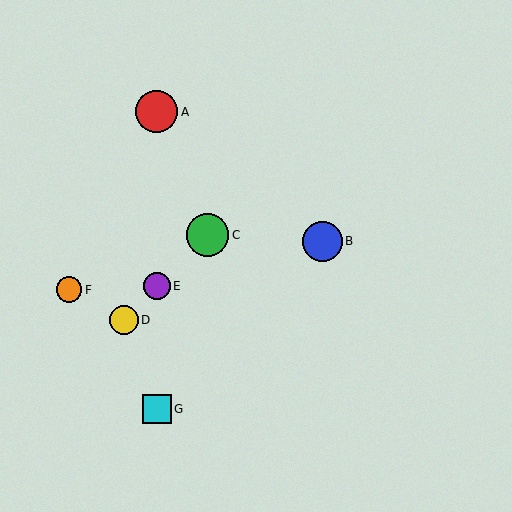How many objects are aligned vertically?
3 objects (A, E, G) are aligned vertically.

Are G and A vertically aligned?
Yes, both are at x≈157.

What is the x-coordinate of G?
Object G is at x≈157.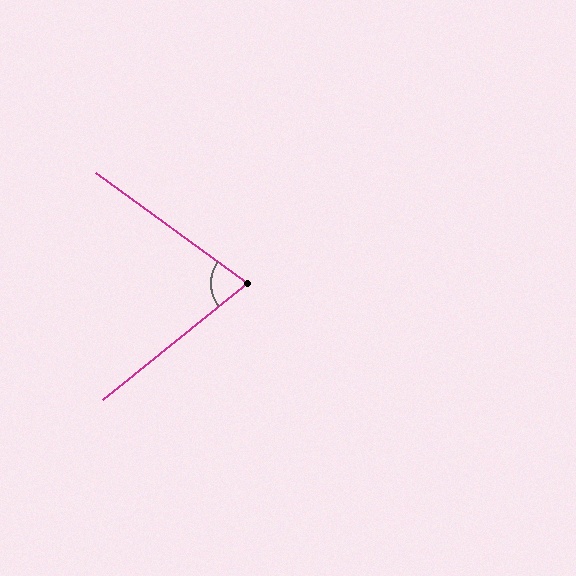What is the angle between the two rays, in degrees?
Approximately 75 degrees.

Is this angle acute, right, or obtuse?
It is acute.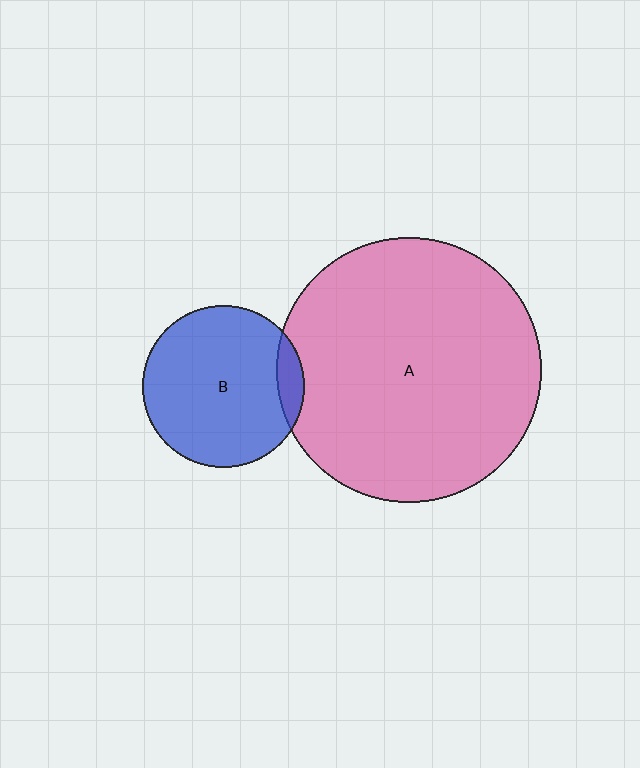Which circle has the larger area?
Circle A (pink).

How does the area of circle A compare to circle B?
Approximately 2.7 times.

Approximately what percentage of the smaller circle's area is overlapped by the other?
Approximately 10%.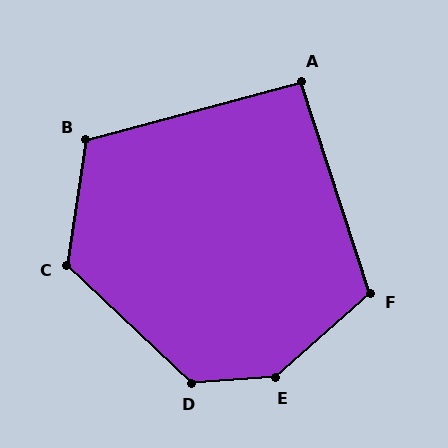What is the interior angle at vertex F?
Approximately 114 degrees (obtuse).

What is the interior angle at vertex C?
Approximately 125 degrees (obtuse).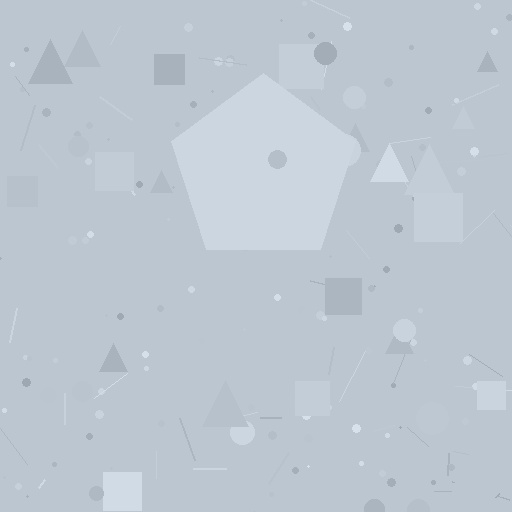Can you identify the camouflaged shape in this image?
The camouflaged shape is a pentagon.